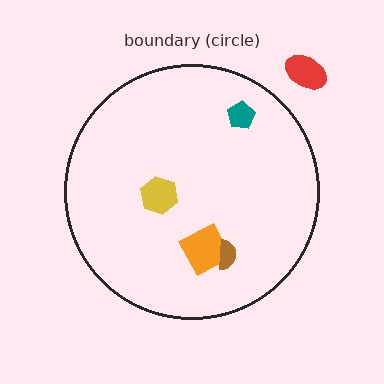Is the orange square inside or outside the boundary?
Inside.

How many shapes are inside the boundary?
4 inside, 1 outside.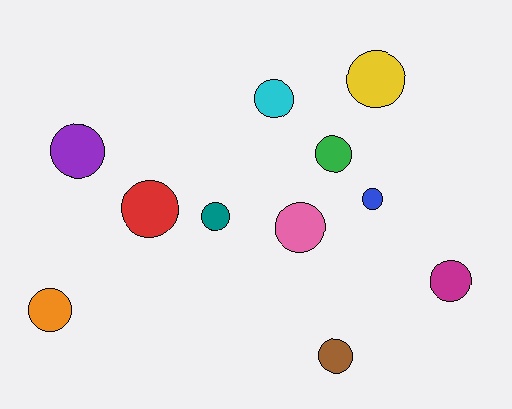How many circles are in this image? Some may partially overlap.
There are 11 circles.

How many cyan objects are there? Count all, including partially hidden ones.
There is 1 cyan object.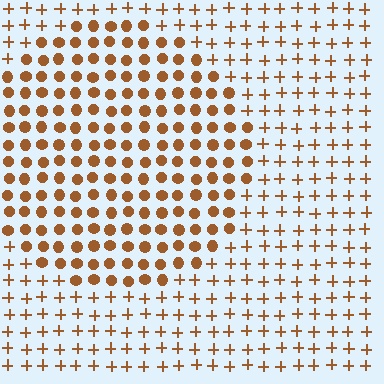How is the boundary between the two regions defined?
The boundary is defined by a change in element shape: circles inside vs. plus signs outside. All elements share the same color and spacing.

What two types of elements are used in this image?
The image uses circles inside the circle region and plus signs outside it.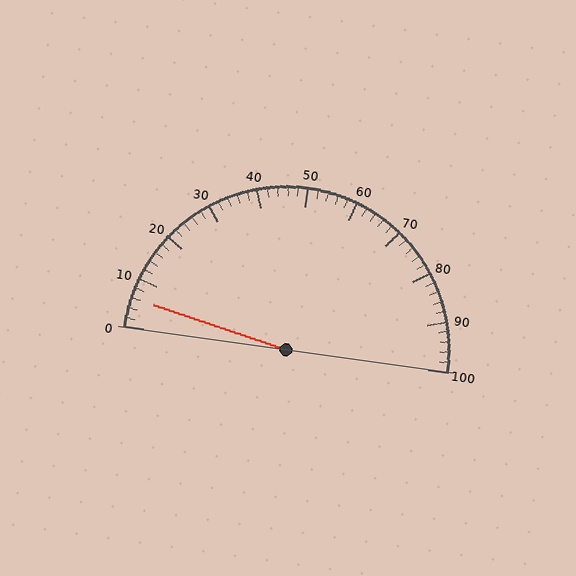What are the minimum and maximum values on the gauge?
The gauge ranges from 0 to 100.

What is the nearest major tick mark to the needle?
The nearest major tick mark is 10.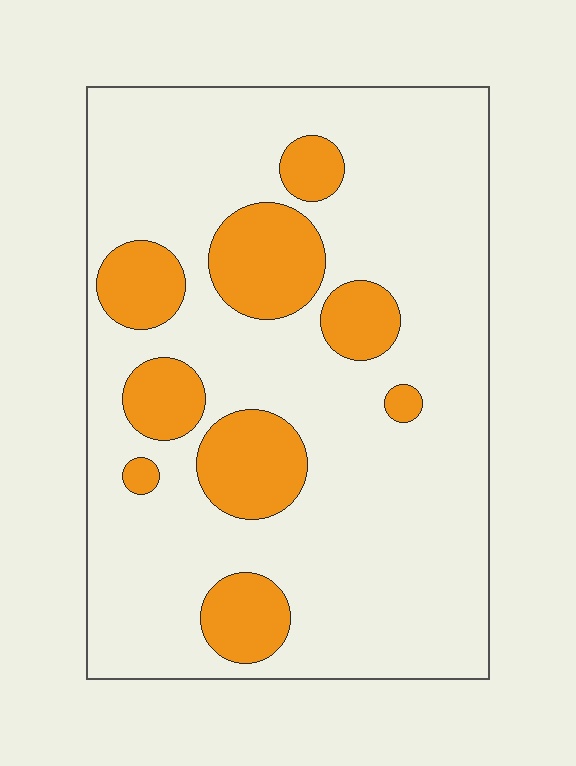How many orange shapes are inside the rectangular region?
9.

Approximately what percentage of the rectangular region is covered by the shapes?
Approximately 20%.